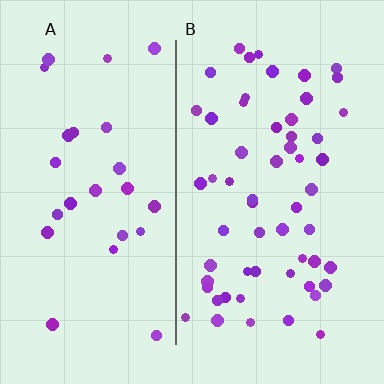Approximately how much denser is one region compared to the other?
Approximately 2.2× — region B over region A.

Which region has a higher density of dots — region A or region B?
B (the right).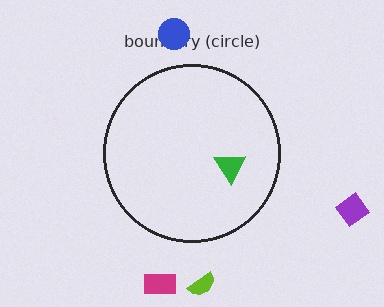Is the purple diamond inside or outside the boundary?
Outside.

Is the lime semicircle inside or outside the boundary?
Outside.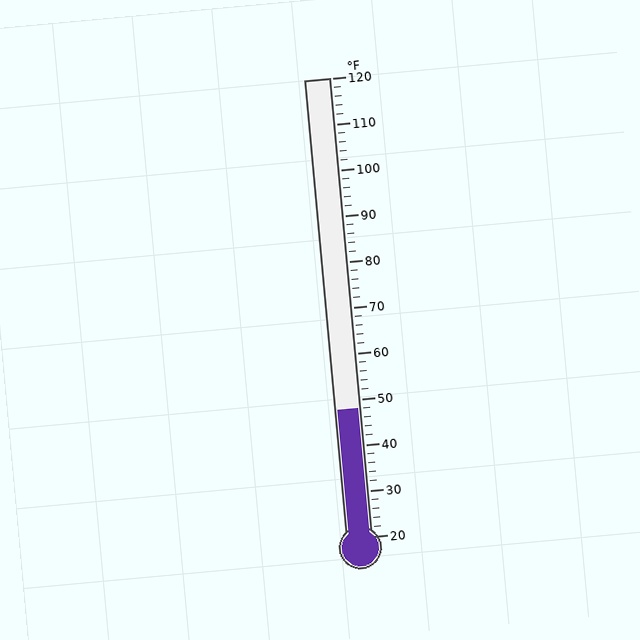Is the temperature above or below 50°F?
The temperature is below 50°F.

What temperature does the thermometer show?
The thermometer shows approximately 48°F.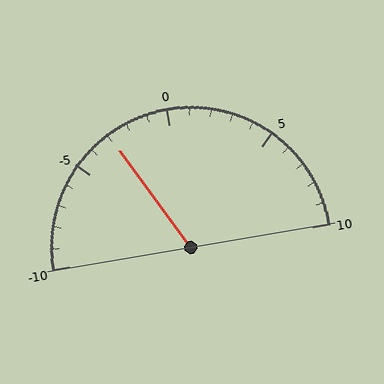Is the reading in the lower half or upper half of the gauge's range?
The reading is in the lower half of the range (-10 to 10).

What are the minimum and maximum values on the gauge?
The gauge ranges from -10 to 10.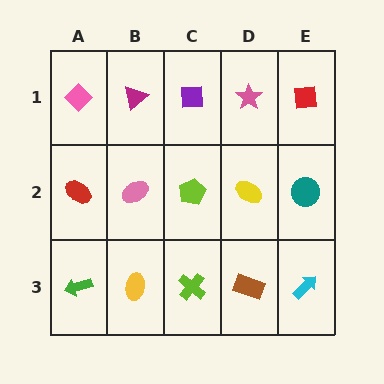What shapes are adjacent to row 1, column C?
A lime pentagon (row 2, column C), a magenta triangle (row 1, column B), a pink star (row 1, column D).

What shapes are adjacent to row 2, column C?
A purple square (row 1, column C), a lime cross (row 3, column C), a pink ellipse (row 2, column B), a yellow ellipse (row 2, column D).